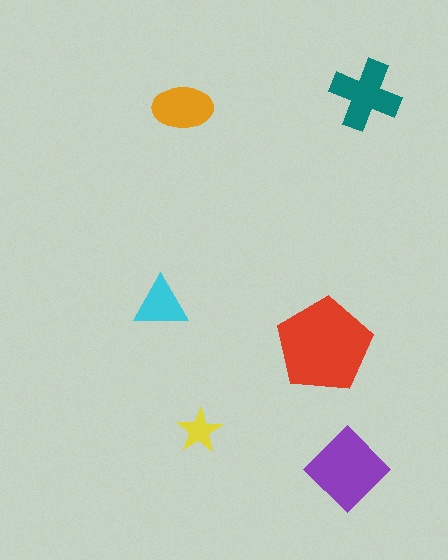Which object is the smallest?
The yellow star.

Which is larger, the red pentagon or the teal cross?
The red pentagon.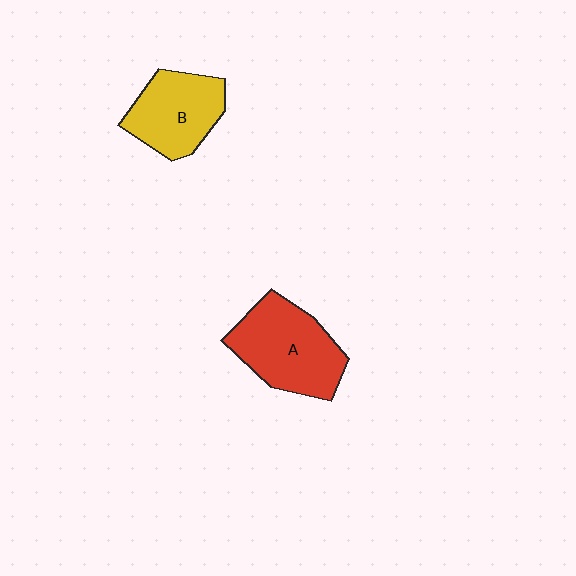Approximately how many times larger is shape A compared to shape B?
Approximately 1.2 times.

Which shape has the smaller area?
Shape B (yellow).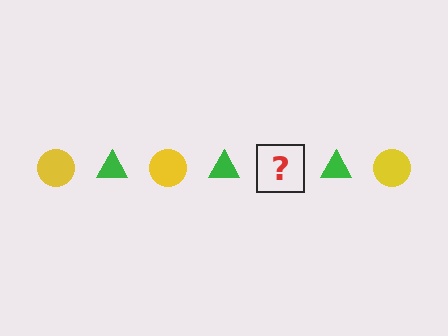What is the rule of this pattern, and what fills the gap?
The rule is that the pattern alternates between yellow circle and green triangle. The gap should be filled with a yellow circle.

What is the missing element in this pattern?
The missing element is a yellow circle.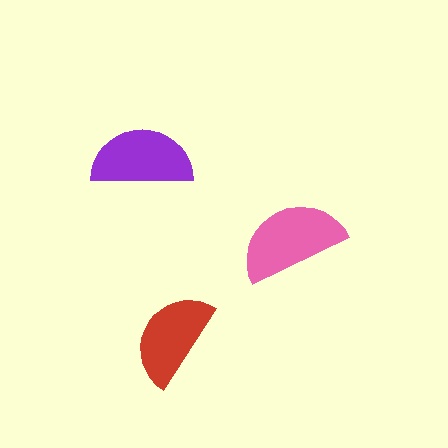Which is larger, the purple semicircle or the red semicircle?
The purple one.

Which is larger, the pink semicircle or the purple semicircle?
The pink one.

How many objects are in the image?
There are 3 objects in the image.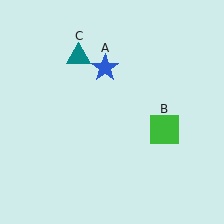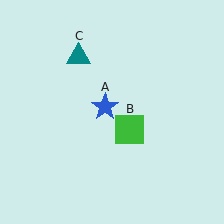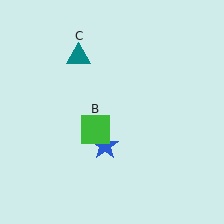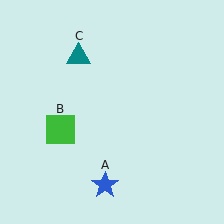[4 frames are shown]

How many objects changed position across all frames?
2 objects changed position: blue star (object A), green square (object B).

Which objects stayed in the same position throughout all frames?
Teal triangle (object C) remained stationary.